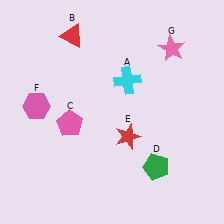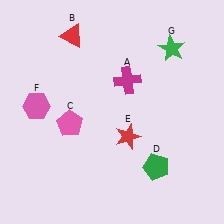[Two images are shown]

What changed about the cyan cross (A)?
In Image 1, A is cyan. In Image 2, it changed to magenta.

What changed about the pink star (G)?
In Image 1, G is pink. In Image 2, it changed to green.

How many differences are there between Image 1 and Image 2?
There are 2 differences between the two images.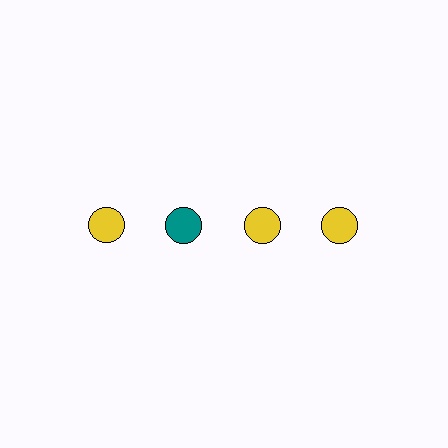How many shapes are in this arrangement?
There are 4 shapes arranged in a grid pattern.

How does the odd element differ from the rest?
It has a different color: teal instead of yellow.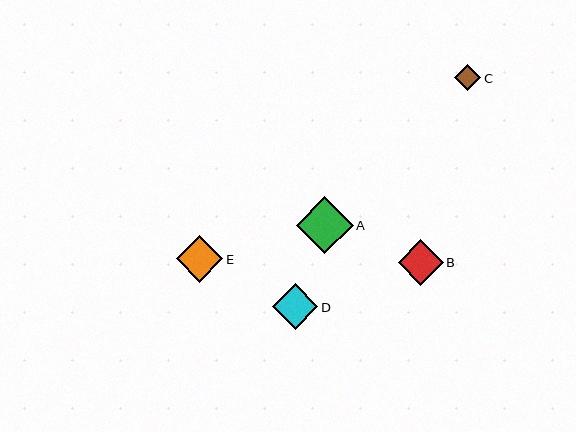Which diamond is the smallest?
Diamond C is the smallest with a size of approximately 26 pixels.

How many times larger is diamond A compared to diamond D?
Diamond A is approximately 1.2 times the size of diamond D.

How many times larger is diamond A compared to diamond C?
Diamond A is approximately 2.2 times the size of diamond C.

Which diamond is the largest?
Diamond A is the largest with a size of approximately 56 pixels.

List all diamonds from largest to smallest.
From largest to smallest: A, E, D, B, C.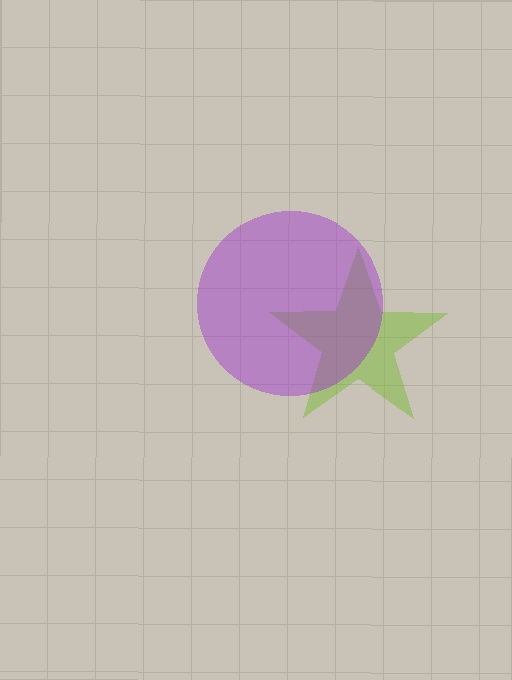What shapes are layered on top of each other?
The layered shapes are: a lime star, a purple circle.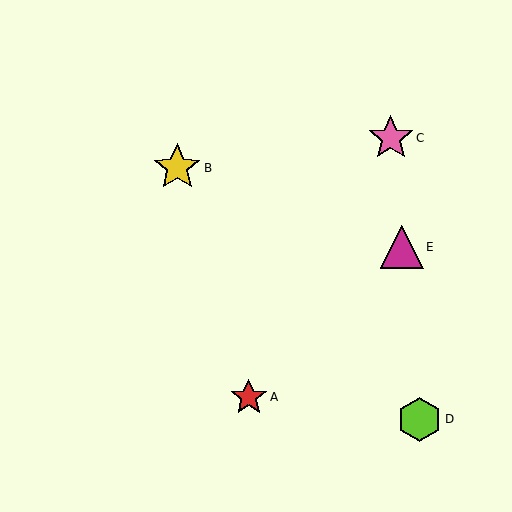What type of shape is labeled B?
Shape B is a yellow star.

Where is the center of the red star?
The center of the red star is at (249, 397).